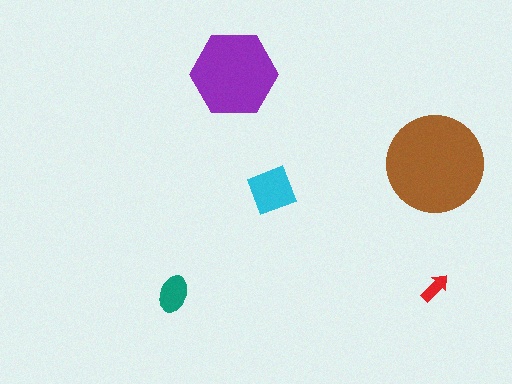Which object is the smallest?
The red arrow.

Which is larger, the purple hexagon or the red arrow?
The purple hexagon.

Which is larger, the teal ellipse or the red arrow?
The teal ellipse.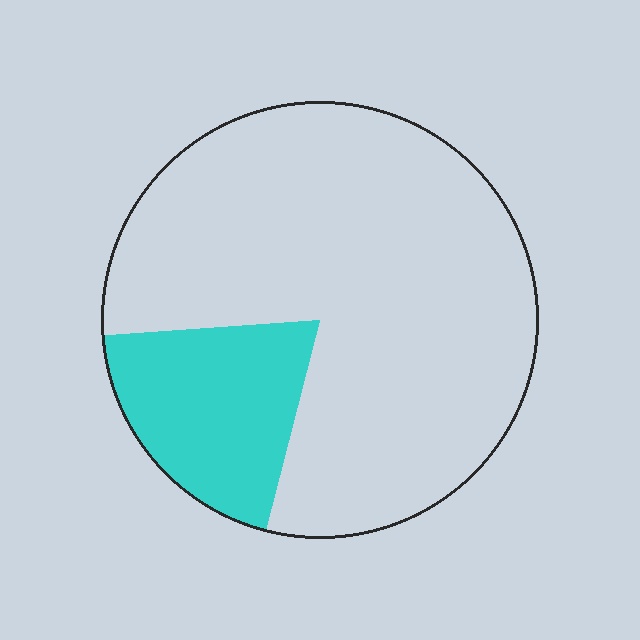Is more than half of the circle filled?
No.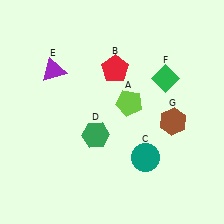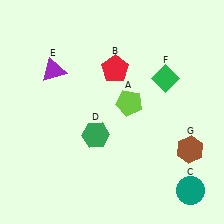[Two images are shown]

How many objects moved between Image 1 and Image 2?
2 objects moved between the two images.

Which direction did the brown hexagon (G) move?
The brown hexagon (G) moved down.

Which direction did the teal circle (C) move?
The teal circle (C) moved right.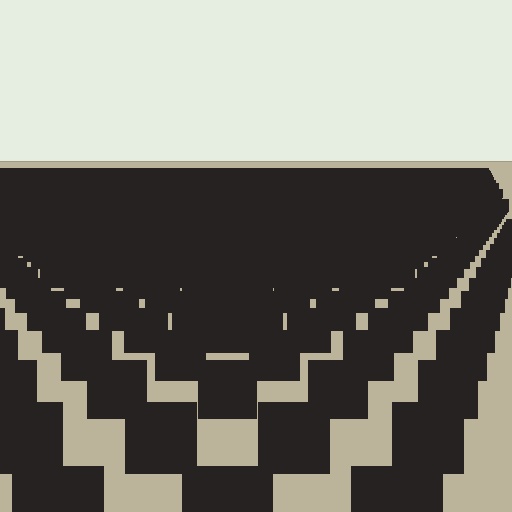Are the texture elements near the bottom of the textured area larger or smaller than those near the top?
Larger. Near the bottom, elements are closer to the viewer and appear at a bigger on-screen size.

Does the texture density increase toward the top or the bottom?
Density increases toward the top.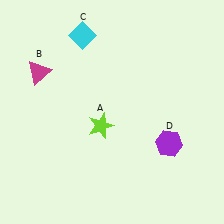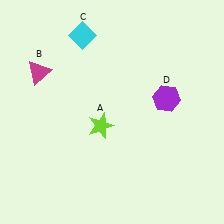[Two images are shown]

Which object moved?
The purple hexagon (D) moved up.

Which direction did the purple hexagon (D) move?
The purple hexagon (D) moved up.